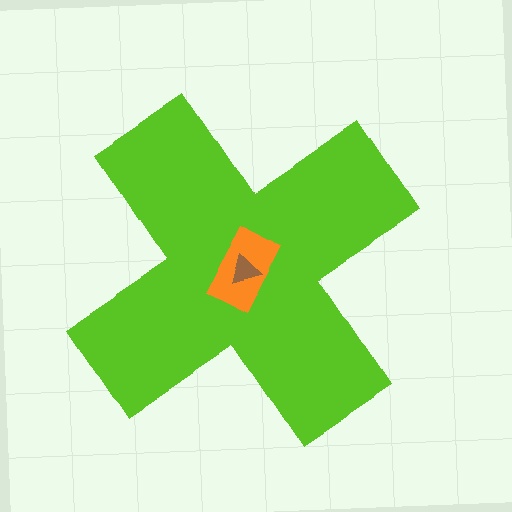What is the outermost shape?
The lime cross.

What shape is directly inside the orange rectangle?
The brown triangle.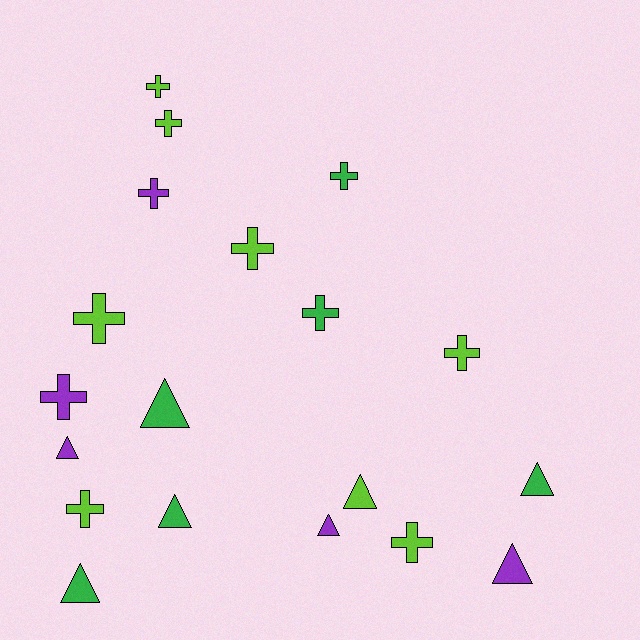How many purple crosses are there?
There are 2 purple crosses.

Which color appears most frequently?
Lime, with 8 objects.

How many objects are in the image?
There are 19 objects.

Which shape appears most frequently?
Cross, with 11 objects.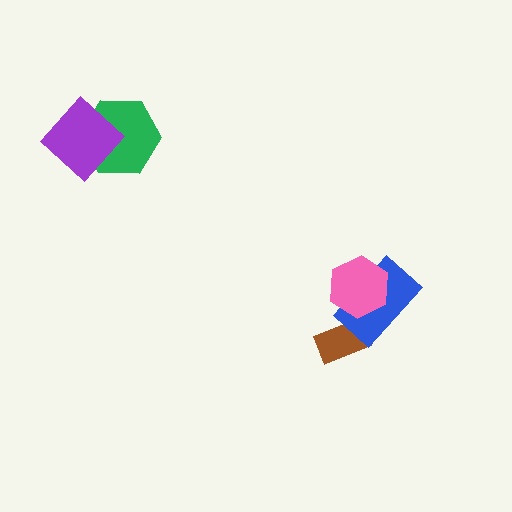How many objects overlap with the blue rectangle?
2 objects overlap with the blue rectangle.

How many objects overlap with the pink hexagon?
1 object overlaps with the pink hexagon.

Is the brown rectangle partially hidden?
Yes, it is partially covered by another shape.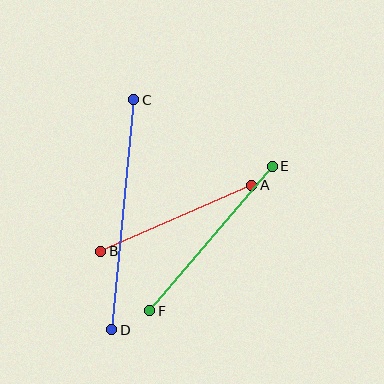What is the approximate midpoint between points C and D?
The midpoint is at approximately (123, 215) pixels.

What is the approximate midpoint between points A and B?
The midpoint is at approximately (176, 218) pixels.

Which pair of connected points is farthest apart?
Points C and D are farthest apart.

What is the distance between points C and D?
The distance is approximately 231 pixels.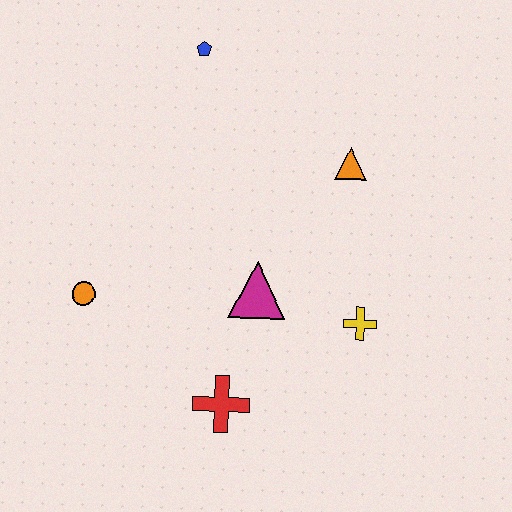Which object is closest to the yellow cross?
The magenta triangle is closest to the yellow cross.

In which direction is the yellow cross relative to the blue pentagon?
The yellow cross is below the blue pentagon.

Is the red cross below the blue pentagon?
Yes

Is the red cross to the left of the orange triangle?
Yes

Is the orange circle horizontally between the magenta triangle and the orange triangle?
No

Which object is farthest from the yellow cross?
The blue pentagon is farthest from the yellow cross.